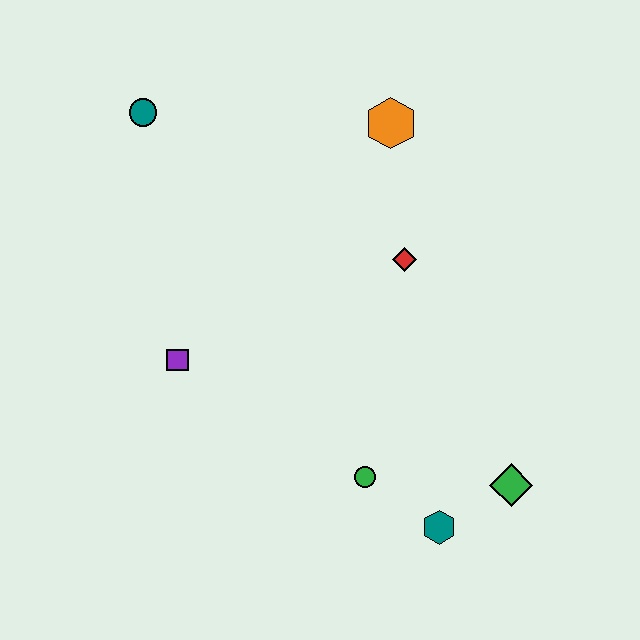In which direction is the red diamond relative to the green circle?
The red diamond is above the green circle.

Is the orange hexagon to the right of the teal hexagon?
No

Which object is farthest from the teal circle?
The green diamond is farthest from the teal circle.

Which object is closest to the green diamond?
The teal hexagon is closest to the green diamond.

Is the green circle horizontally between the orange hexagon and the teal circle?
Yes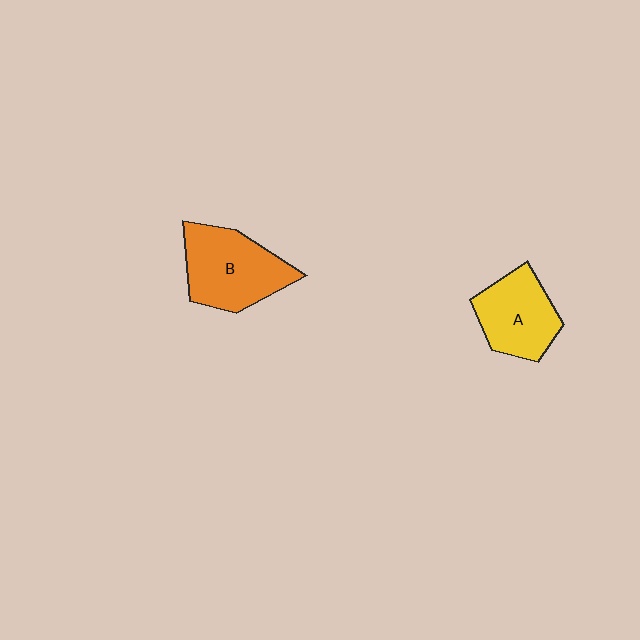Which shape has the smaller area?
Shape A (yellow).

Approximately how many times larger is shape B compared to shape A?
Approximately 1.2 times.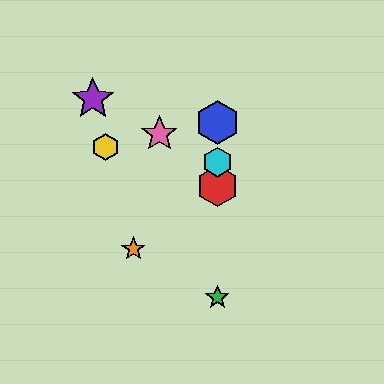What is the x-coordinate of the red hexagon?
The red hexagon is at x≈217.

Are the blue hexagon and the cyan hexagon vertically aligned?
Yes, both are at x≈217.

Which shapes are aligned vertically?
The red hexagon, the blue hexagon, the green star, the cyan hexagon are aligned vertically.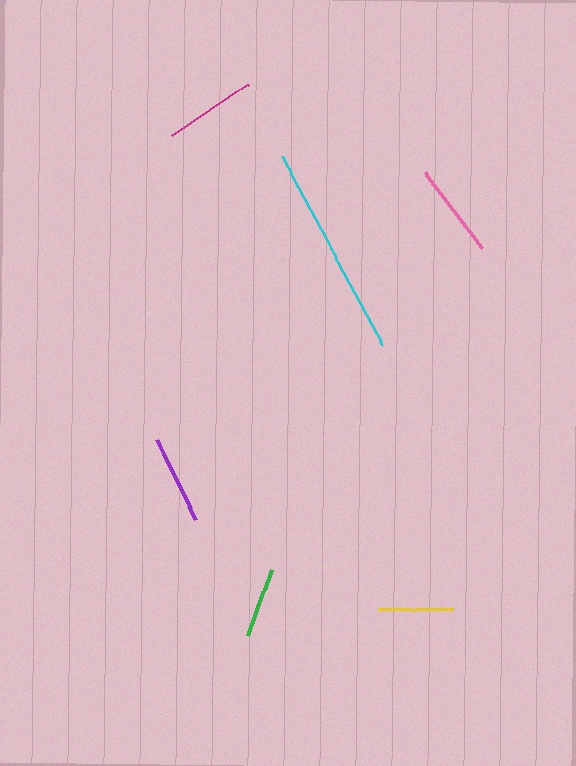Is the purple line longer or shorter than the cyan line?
The cyan line is longer than the purple line.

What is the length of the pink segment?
The pink segment is approximately 95 pixels long.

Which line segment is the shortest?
The green line is the shortest at approximately 70 pixels.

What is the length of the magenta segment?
The magenta segment is approximately 92 pixels long.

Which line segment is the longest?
The cyan line is the longest at approximately 214 pixels.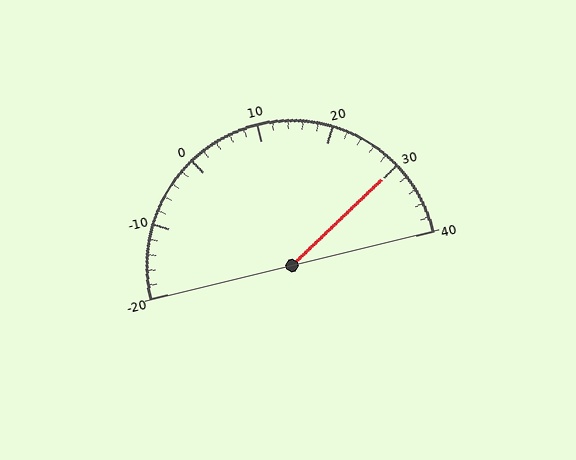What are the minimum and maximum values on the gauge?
The gauge ranges from -20 to 40.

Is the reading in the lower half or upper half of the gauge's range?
The reading is in the upper half of the range (-20 to 40).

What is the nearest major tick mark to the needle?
The nearest major tick mark is 30.